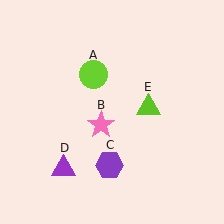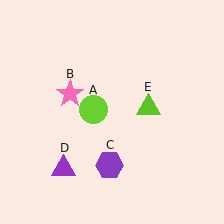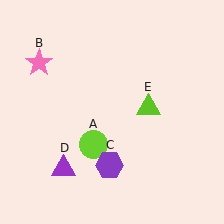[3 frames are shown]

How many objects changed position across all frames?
2 objects changed position: lime circle (object A), pink star (object B).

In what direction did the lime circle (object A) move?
The lime circle (object A) moved down.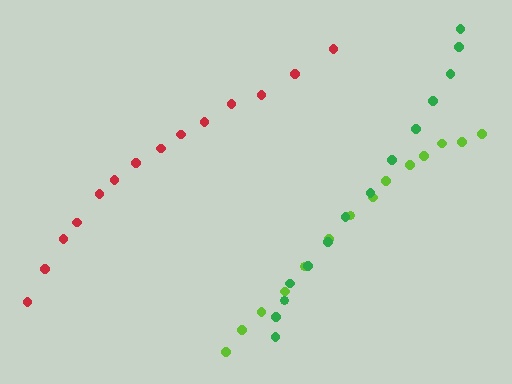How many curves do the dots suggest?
There are 3 distinct paths.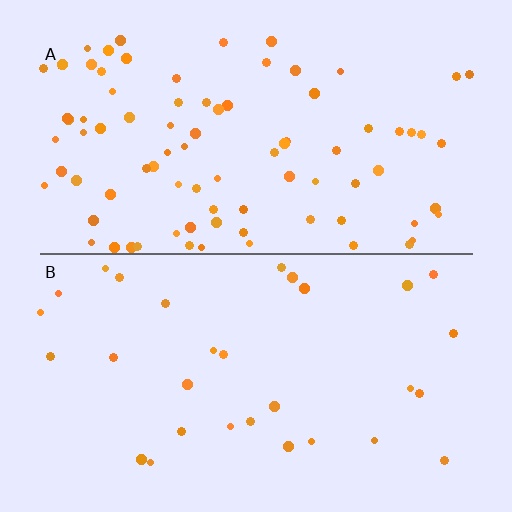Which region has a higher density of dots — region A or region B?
A (the top).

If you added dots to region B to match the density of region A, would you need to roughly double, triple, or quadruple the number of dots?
Approximately triple.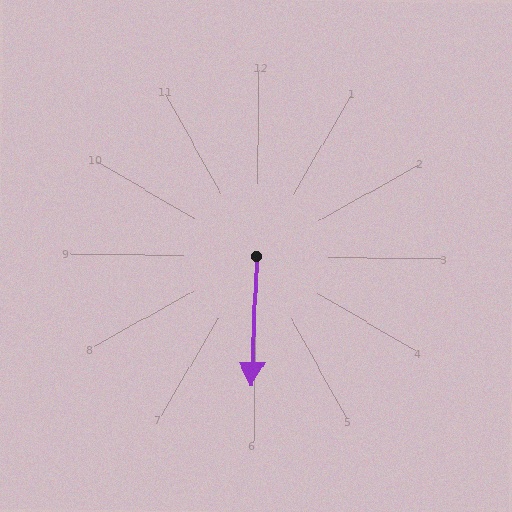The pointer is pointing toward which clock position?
Roughly 6 o'clock.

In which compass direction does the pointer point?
South.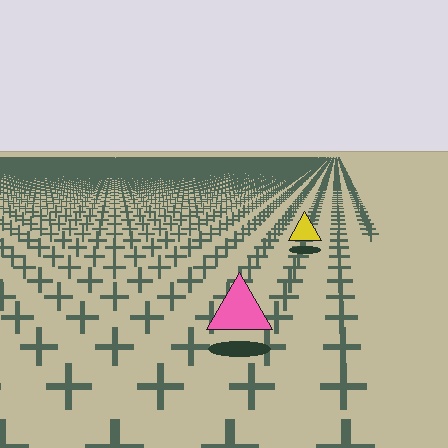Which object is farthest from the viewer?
The yellow triangle is farthest from the viewer. It appears smaller and the ground texture around it is denser.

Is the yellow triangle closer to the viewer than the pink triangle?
No. The pink triangle is closer — you can tell from the texture gradient: the ground texture is coarser near it.